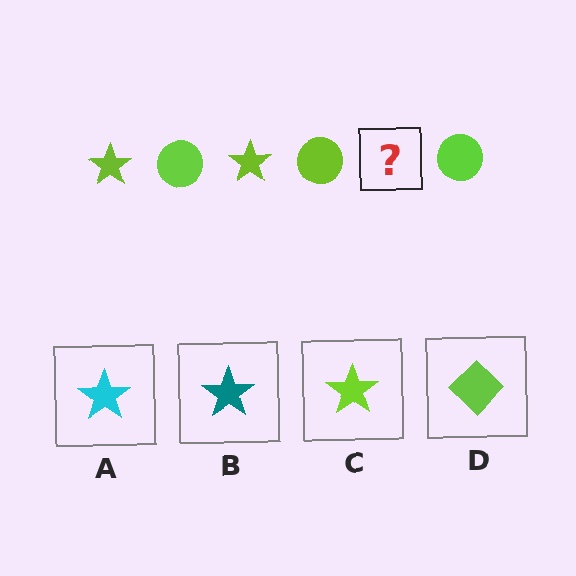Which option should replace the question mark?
Option C.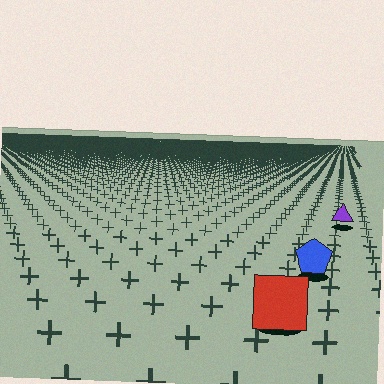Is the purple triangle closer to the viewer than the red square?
No. The red square is closer — you can tell from the texture gradient: the ground texture is coarser near it.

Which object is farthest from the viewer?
The purple triangle is farthest from the viewer. It appears smaller and the ground texture around it is denser.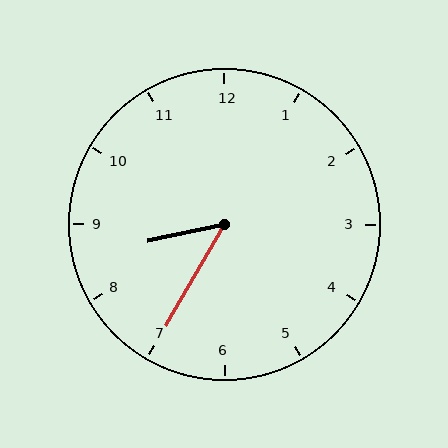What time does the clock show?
8:35.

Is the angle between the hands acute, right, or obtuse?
It is acute.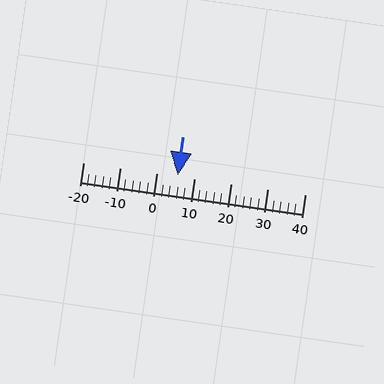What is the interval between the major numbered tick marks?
The major tick marks are spaced 10 units apart.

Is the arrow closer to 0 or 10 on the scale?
The arrow is closer to 10.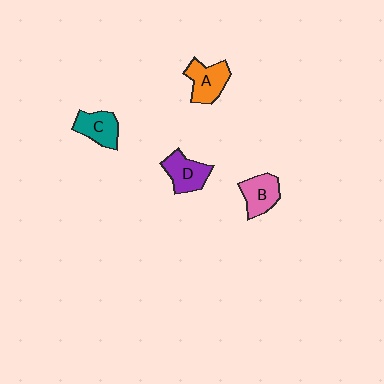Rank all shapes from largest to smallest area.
From largest to smallest: A (orange), D (purple), B (pink), C (teal).